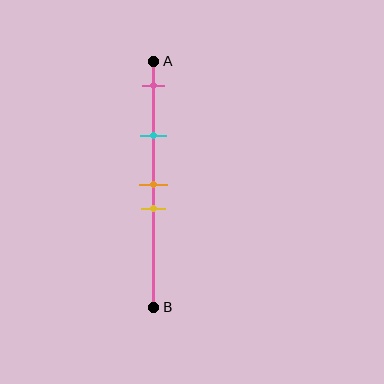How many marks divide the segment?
There are 4 marks dividing the segment.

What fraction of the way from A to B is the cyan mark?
The cyan mark is approximately 30% (0.3) of the way from A to B.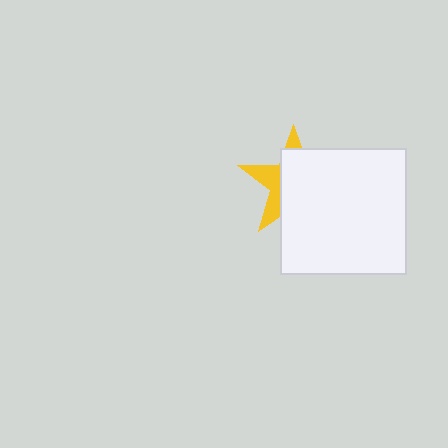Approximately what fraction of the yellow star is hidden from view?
Roughly 68% of the yellow star is hidden behind the white square.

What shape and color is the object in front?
The object in front is a white square.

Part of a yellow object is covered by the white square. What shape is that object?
It is a star.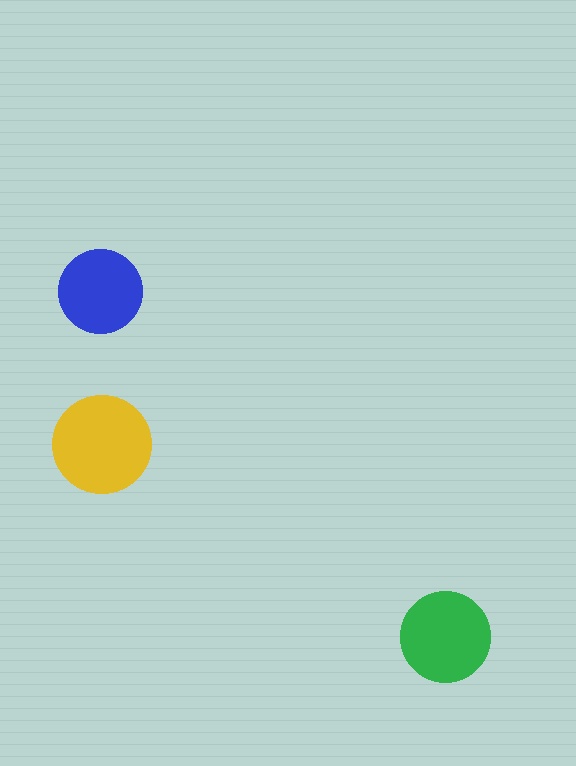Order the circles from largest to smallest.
the yellow one, the green one, the blue one.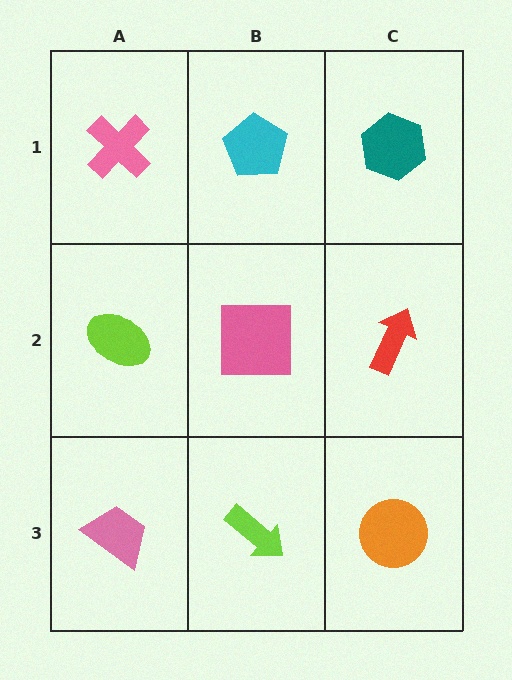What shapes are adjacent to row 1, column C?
A red arrow (row 2, column C), a cyan pentagon (row 1, column B).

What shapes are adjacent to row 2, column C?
A teal hexagon (row 1, column C), an orange circle (row 3, column C), a pink square (row 2, column B).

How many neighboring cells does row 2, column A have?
3.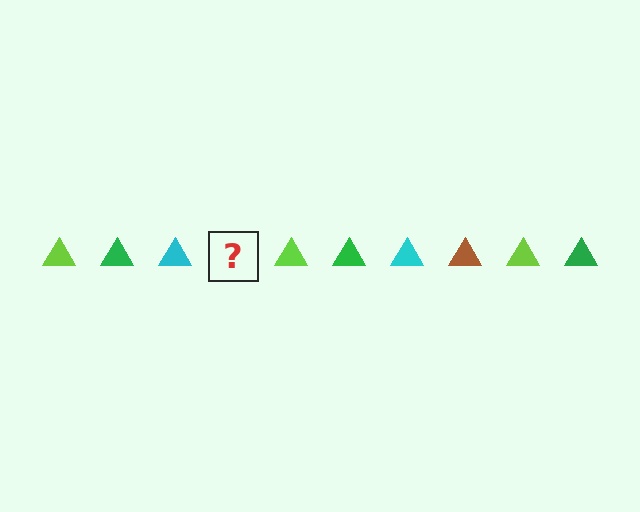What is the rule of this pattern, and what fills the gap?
The rule is that the pattern cycles through lime, green, cyan, brown triangles. The gap should be filled with a brown triangle.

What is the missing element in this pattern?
The missing element is a brown triangle.